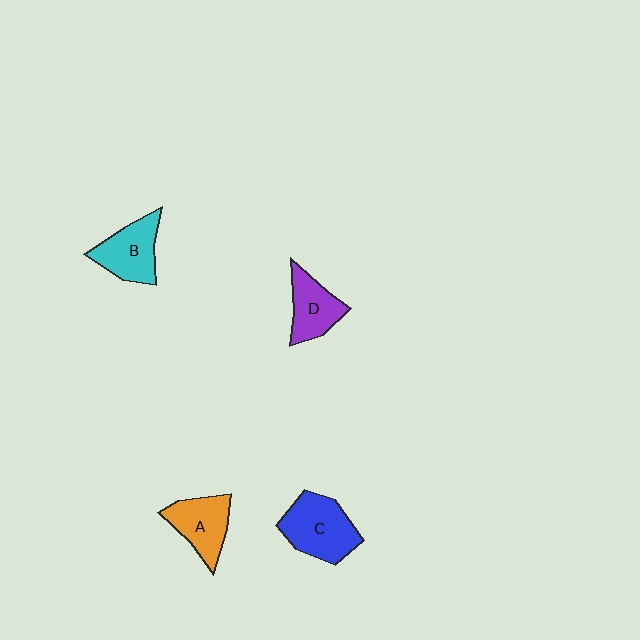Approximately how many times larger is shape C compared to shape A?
Approximately 1.3 times.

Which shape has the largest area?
Shape C (blue).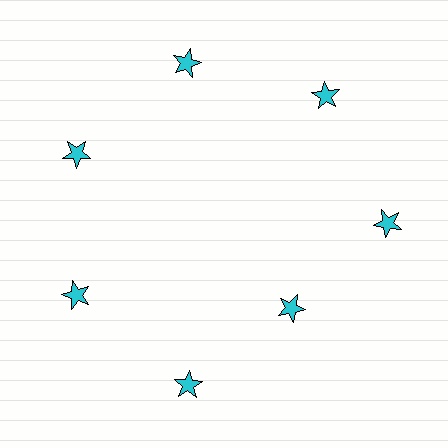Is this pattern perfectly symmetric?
No. The 7 cyan stars are arranged in a ring, but one element near the 5 o'clock position is pulled inward toward the center, breaking the 7-fold rotational symmetry.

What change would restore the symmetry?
The symmetry would be restored by moving it outward, back onto the ring so that all 7 stars sit at equal angles and equal distance from the center.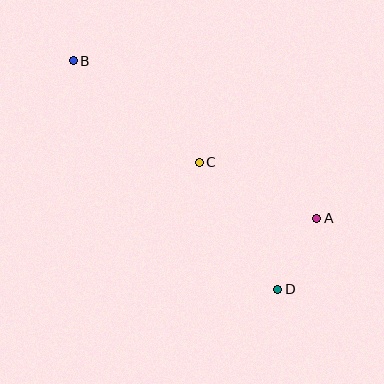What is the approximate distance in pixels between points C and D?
The distance between C and D is approximately 149 pixels.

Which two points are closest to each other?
Points A and D are closest to each other.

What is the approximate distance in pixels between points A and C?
The distance between A and C is approximately 130 pixels.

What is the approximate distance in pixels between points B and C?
The distance between B and C is approximately 161 pixels.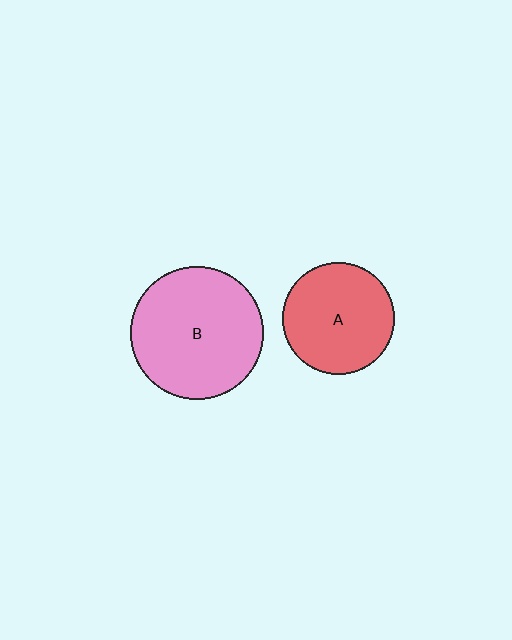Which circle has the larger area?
Circle B (pink).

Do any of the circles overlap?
No, none of the circles overlap.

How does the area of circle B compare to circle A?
Approximately 1.4 times.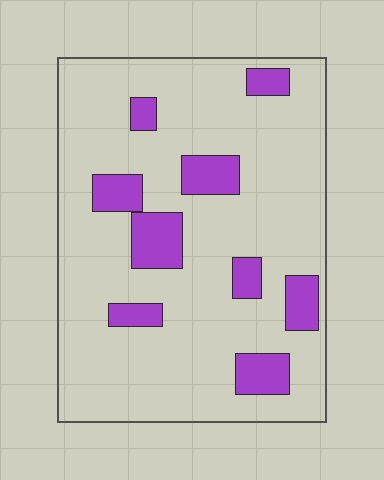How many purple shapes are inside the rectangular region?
9.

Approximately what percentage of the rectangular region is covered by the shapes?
Approximately 15%.